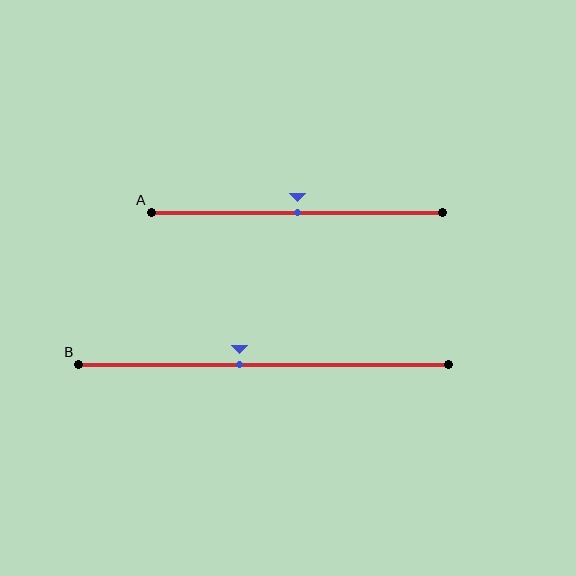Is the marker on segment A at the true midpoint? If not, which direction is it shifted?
Yes, the marker on segment A is at the true midpoint.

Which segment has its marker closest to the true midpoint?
Segment A has its marker closest to the true midpoint.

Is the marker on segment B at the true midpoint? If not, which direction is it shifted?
No, the marker on segment B is shifted to the left by about 7% of the segment length.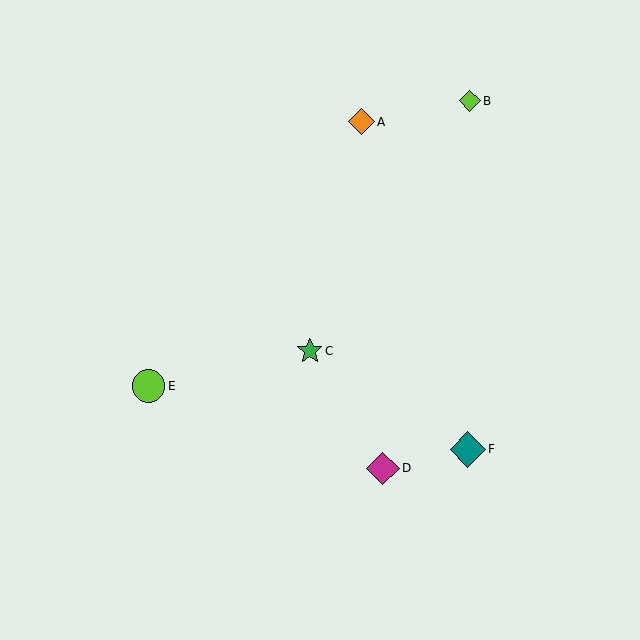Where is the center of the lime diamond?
The center of the lime diamond is at (470, 101).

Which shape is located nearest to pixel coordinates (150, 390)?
The lime circle (labeled E) at (148, 386) is nearest to that location.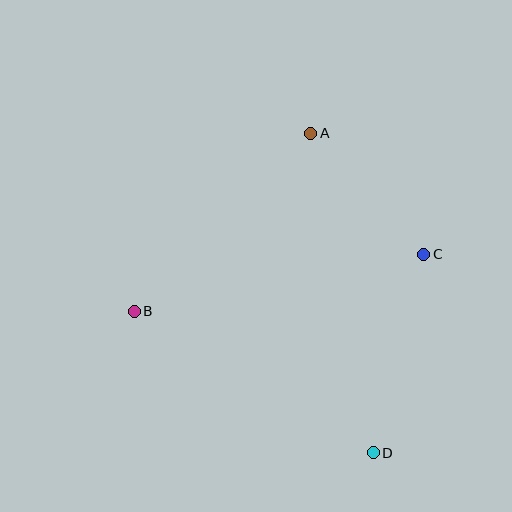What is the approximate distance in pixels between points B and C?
The distance between B and C is approximately 295 pixels.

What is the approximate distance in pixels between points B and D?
The distance between B and D is approximately 278 pixels.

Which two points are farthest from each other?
Points A and D are farthest from each other.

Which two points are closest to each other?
Points A and C are closest to each other.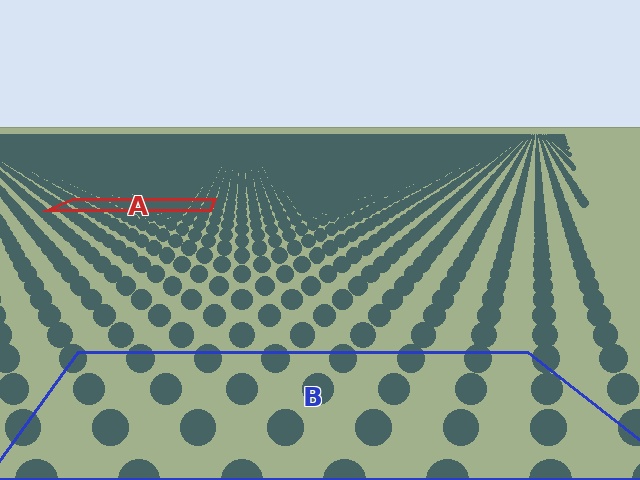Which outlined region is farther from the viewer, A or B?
Region A is farther from the viewer — the texture elements inside it appear smaller and more densely packed.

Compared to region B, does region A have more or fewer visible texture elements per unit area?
Region A has more texture elements per unit area — they are packed more densely because it is farther away.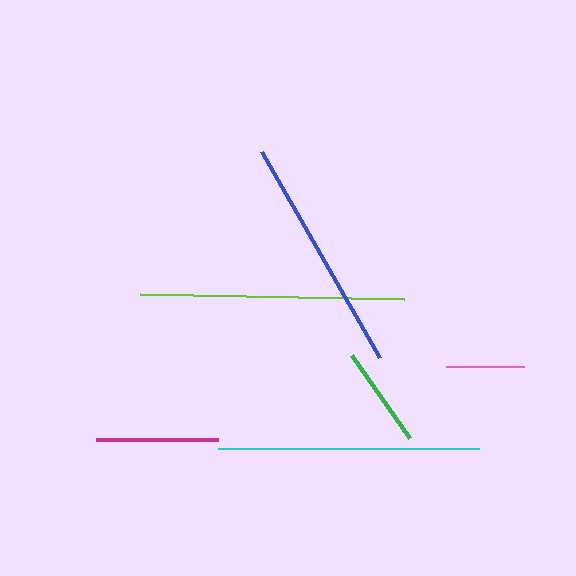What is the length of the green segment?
The green segment is approximately 102 pixels long.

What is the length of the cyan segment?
The cyan segment is approximately 261 pixels long.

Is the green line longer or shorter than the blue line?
The blue line is longer than the green line.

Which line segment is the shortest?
The pink line is the shortest at approximately 78 pixels.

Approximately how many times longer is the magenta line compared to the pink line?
The magenta line is approximately 1.6 times the length of the pink line.